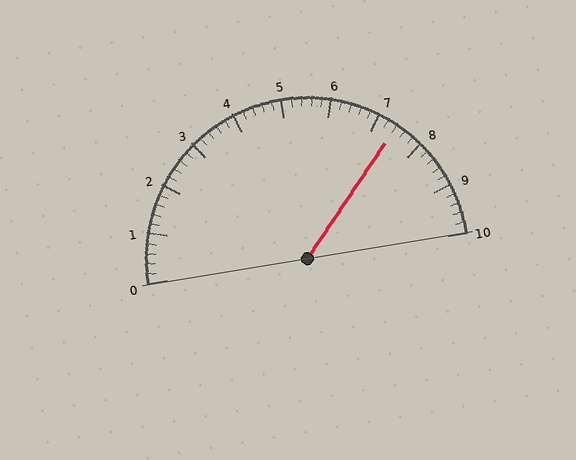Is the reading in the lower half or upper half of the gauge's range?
The reading is in the upper half of the range (0 to 10).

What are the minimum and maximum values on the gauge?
The gauge ranges from 0 to 10.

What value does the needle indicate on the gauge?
The needle indicates approximately 7.4.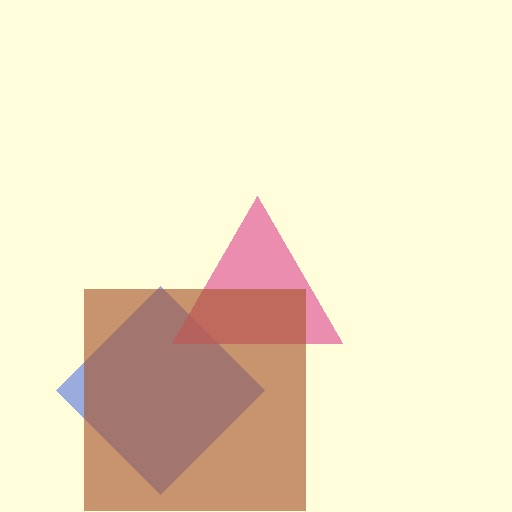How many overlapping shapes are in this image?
There are 3 overlapping shapes in the image.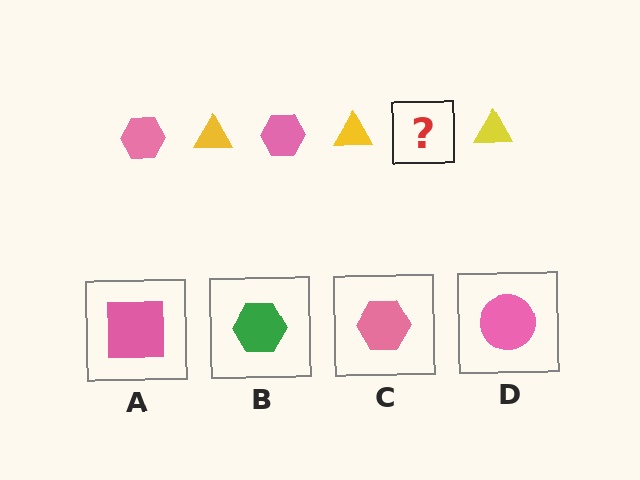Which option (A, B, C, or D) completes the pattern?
C.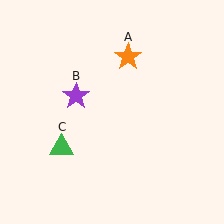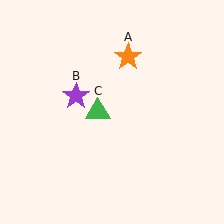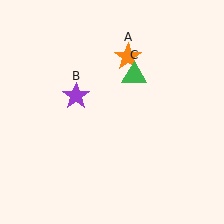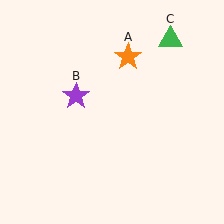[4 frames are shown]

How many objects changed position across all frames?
1 object changed position: green triangle (object C).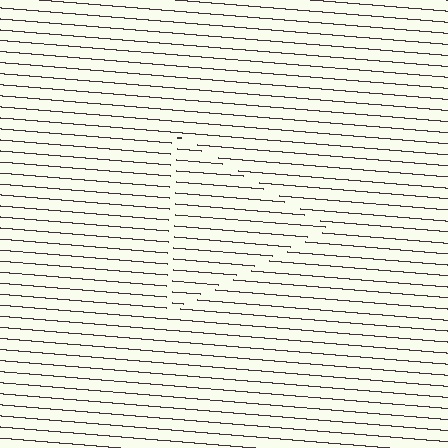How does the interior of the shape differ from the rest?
The interior of the shape contains the same grating, shifted by half a period — the contour is defined by the phase discontinuity where line-ends from the inner and outer gratings abut.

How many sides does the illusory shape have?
3 sides — the line-ends trace a triangle.